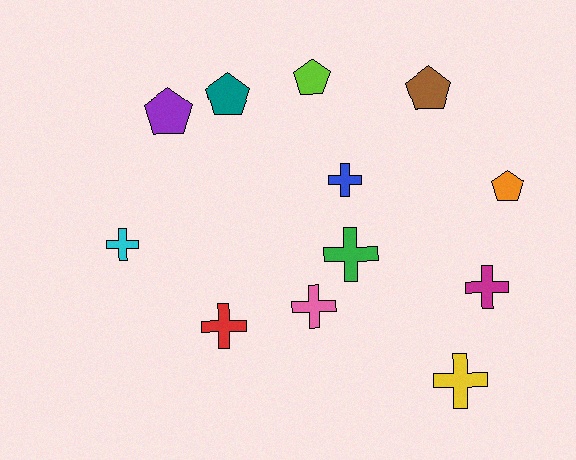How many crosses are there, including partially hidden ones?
There are 7 crosses.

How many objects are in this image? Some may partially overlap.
There are 12 objects.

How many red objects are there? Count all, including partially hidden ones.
There is 1 red object.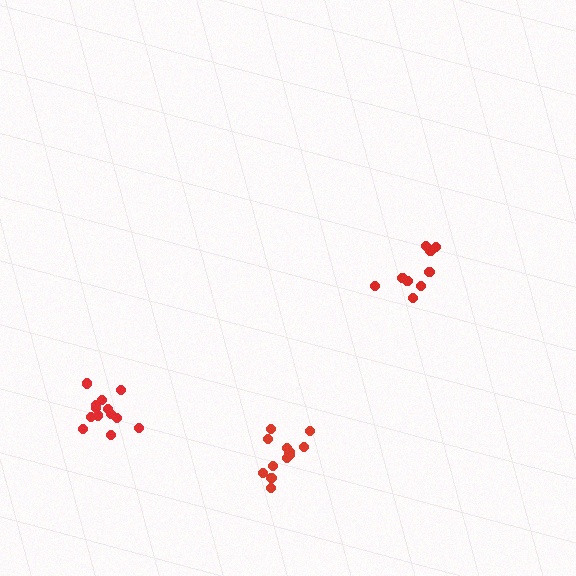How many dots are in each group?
Group 1: 12 dots, Group 2: 9 dots, Group 3: 13 dots (34 total).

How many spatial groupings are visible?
There are 3 spatial groupings.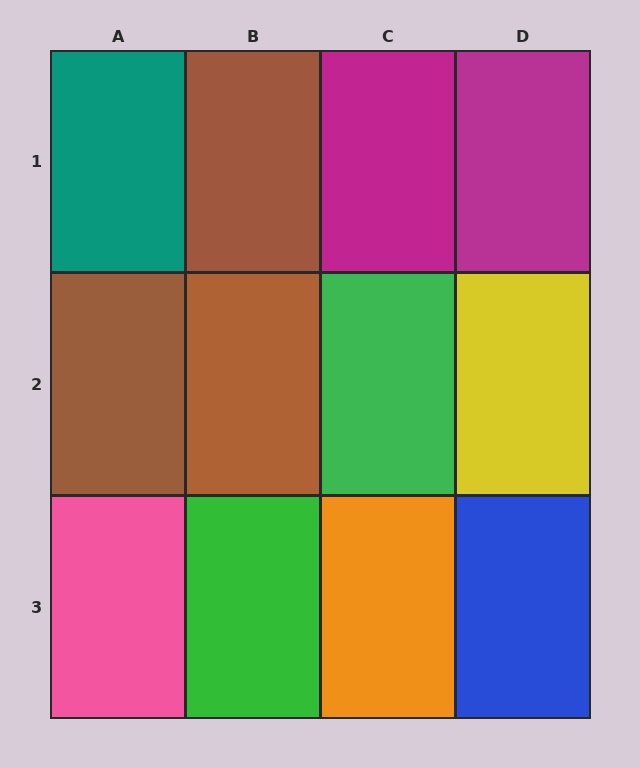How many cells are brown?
3 cells are brown.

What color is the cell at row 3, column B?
Green.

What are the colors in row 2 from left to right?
Brown, brown, green, yellow.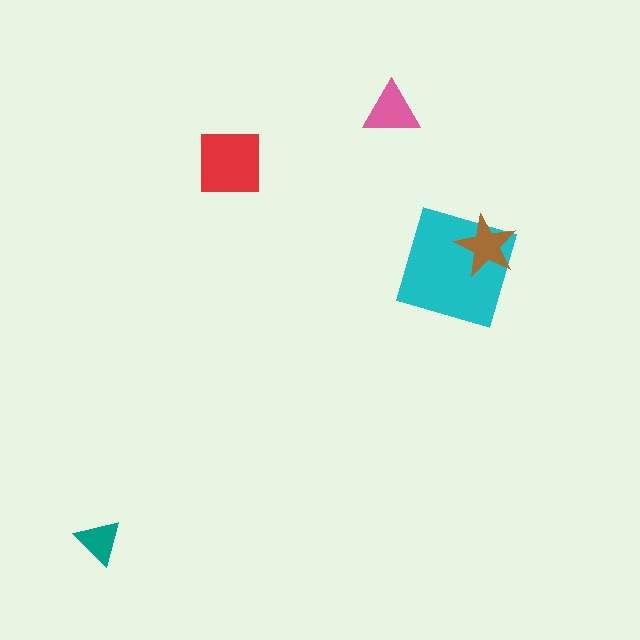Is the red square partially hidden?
No, no other shape covers it.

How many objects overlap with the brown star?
1 object overlaps with the brown star.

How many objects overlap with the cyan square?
1 object overlaps with the cyan square.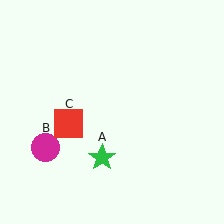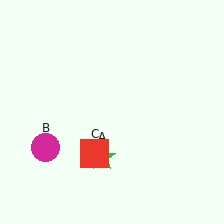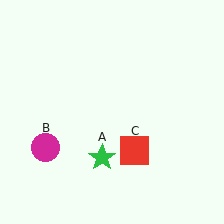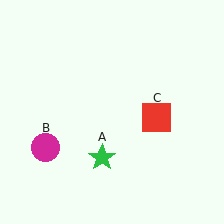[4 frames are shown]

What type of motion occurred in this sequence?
The red square (object C) rotated counterclockwise around the center of the scene.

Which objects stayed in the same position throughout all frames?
Green star (object A) and magenta circle (object B) remained stationary.